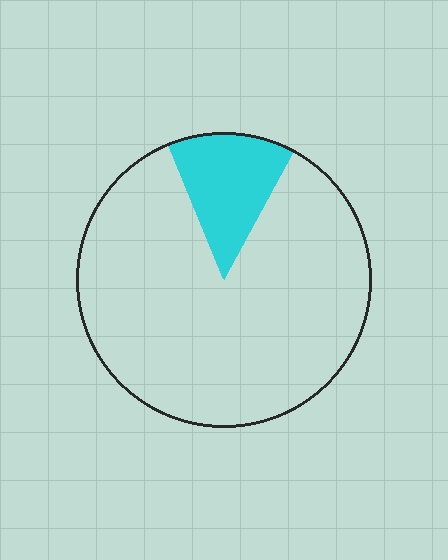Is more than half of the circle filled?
No.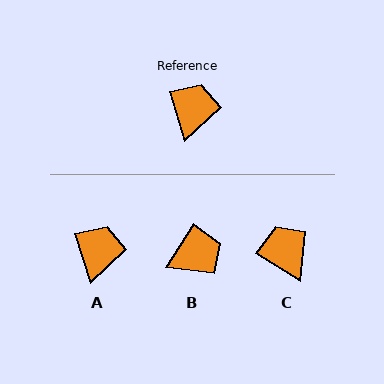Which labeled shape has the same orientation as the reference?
A.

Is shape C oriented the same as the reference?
No, it is off by about 41 degrees.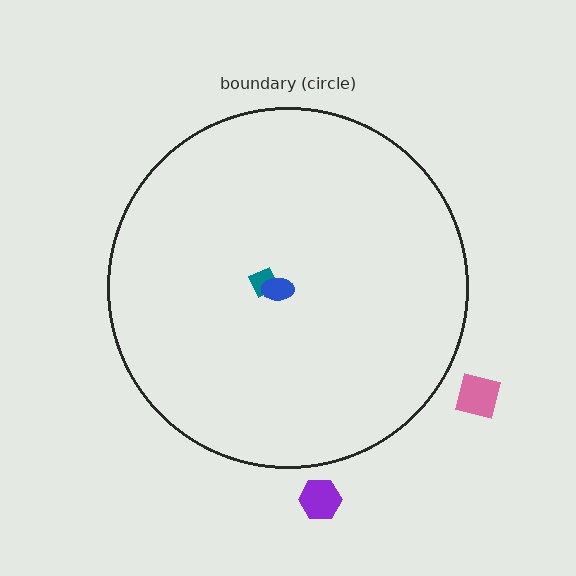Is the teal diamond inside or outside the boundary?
Inside.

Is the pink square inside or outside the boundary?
Outside.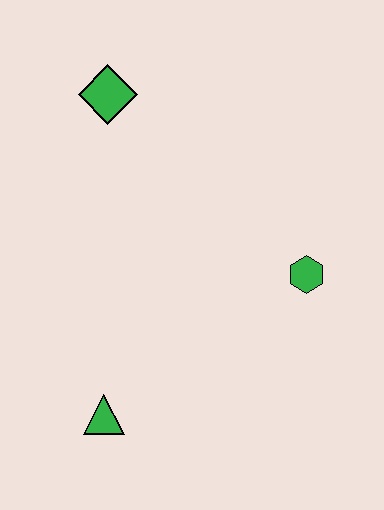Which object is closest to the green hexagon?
The green triangle is closest to the green hexagon.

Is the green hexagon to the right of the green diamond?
Yes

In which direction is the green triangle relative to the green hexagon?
The green triangle is to the left of the green hexagon.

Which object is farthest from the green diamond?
The green triangle is farthest from the green diamond.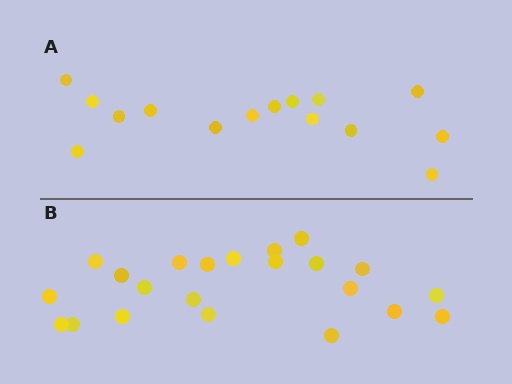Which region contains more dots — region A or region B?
Region B (the bottom region) has more dots.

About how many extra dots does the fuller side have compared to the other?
Region B has roughly 8 or so more dots than region A.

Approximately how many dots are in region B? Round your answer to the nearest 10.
About 20 dots. (The exact count is 22, which rounds to 20.)